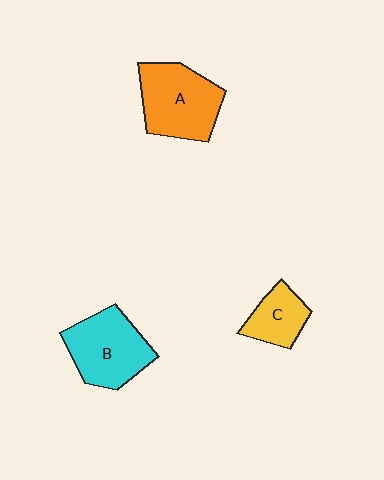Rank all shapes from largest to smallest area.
From largest to smallest: A (orange), B (cyan), C (yellow).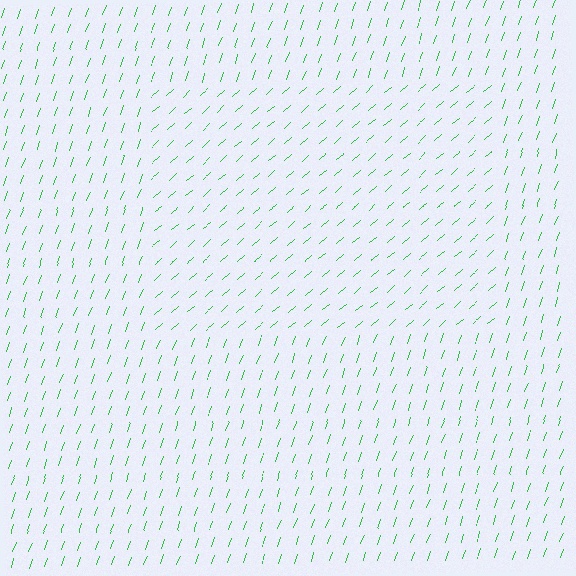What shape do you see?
I see a rectangle.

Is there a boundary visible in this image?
Yes, there is a texture boundary formed by a change in line orientation.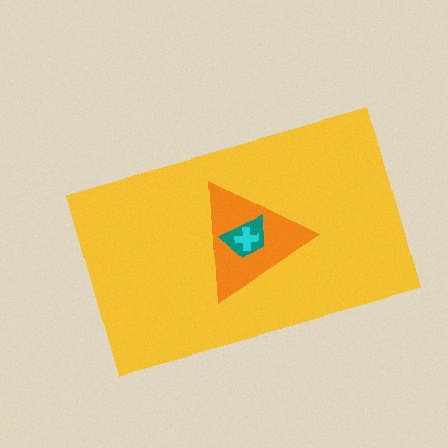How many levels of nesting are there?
4.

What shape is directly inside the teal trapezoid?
The cyan cross.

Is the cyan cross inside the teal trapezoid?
Yes.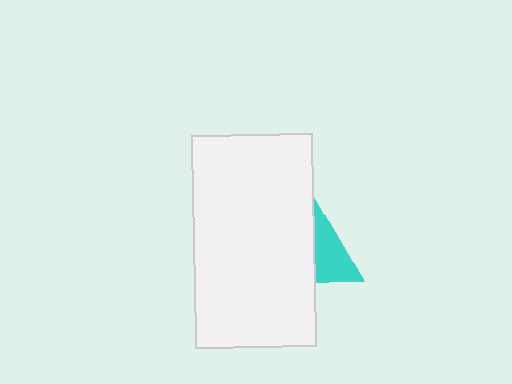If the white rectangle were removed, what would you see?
You would see the complete cyan triangle.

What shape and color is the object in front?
The object in front is a white rectangle.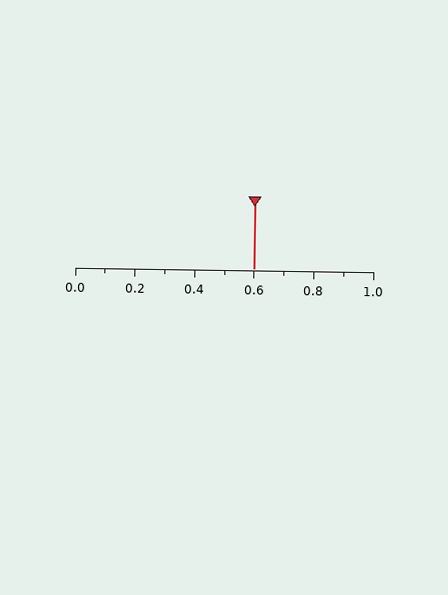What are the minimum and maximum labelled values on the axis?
The axis runs from 0.0 to 1.0.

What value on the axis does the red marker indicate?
The marker indicates approximately 0.6.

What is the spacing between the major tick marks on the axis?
The major ticks are spaced 0.2 apart.